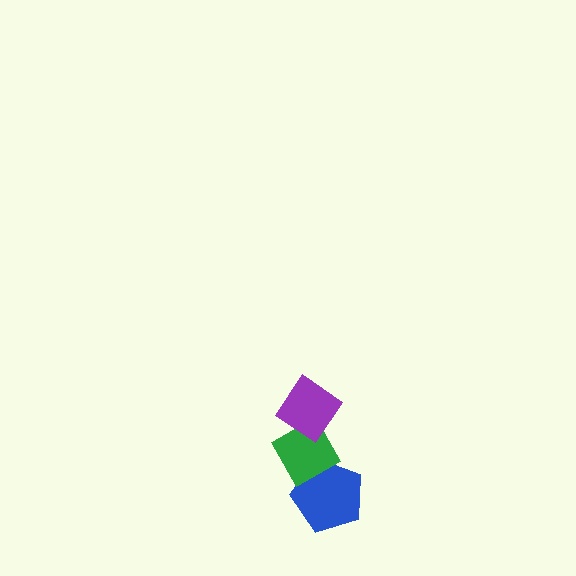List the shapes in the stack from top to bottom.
From top to bottom: the purple diamond, the green diamond, the blue pentagon.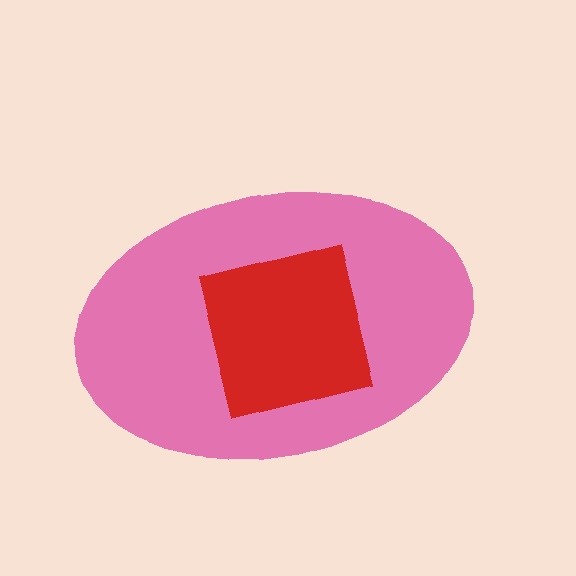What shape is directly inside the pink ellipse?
The red square.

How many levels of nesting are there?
2.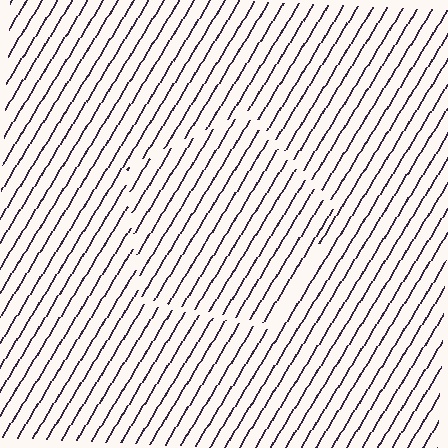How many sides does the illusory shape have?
5 sides — the line-ends trace a pentagon.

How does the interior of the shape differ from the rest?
The interior of the shape contains the same grating, shifted by half a period — the contour is defined by the phase discontinuity where line-ends from the inner and outer gratings abut.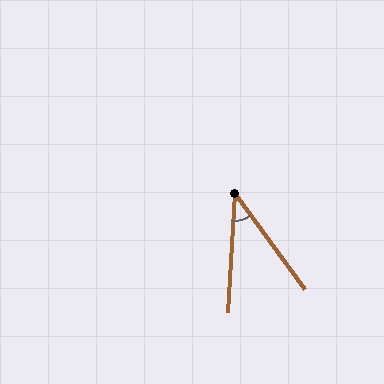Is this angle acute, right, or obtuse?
It is acute.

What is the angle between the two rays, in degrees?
Approximately 39 degrees.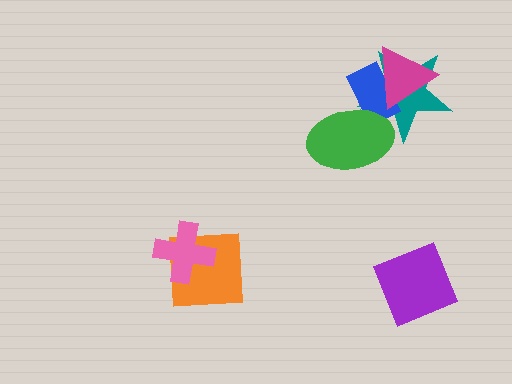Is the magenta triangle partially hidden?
No, no other shape covers it.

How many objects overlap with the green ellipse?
2 objects overlap with the green ellipse.